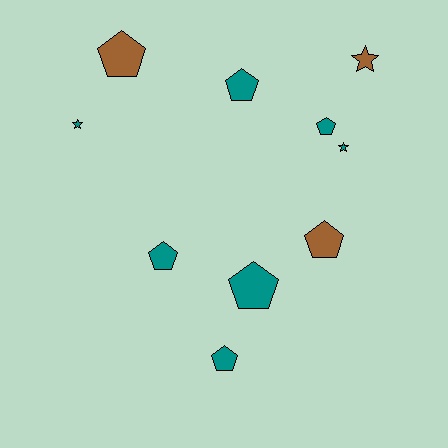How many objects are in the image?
There are 10 objects.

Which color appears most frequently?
Teal, with 7 objects.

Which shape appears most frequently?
Pentagon, with 7 objects.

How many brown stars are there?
There is 1 brown star.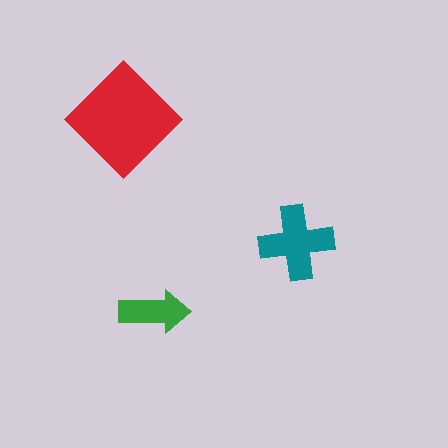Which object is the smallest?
The green arrow.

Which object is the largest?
The red diamond.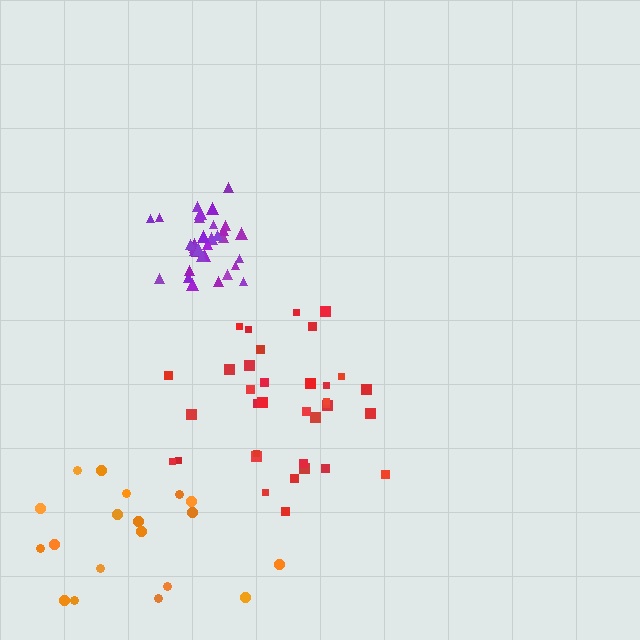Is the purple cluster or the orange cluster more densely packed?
Purple.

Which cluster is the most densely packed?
Purple.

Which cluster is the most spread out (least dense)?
Orange.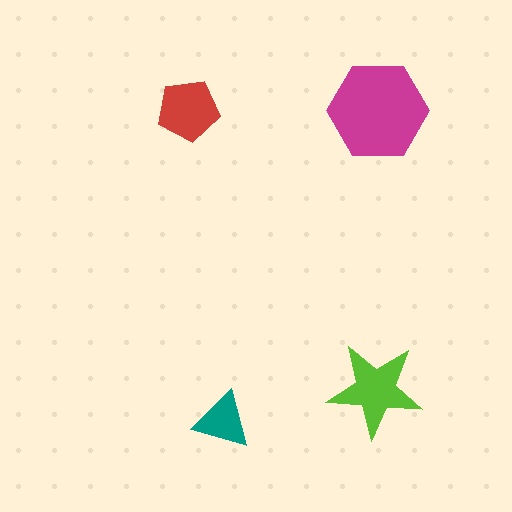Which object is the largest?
The magenta hexagon.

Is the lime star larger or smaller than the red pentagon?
Larger.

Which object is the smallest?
The teal triangle.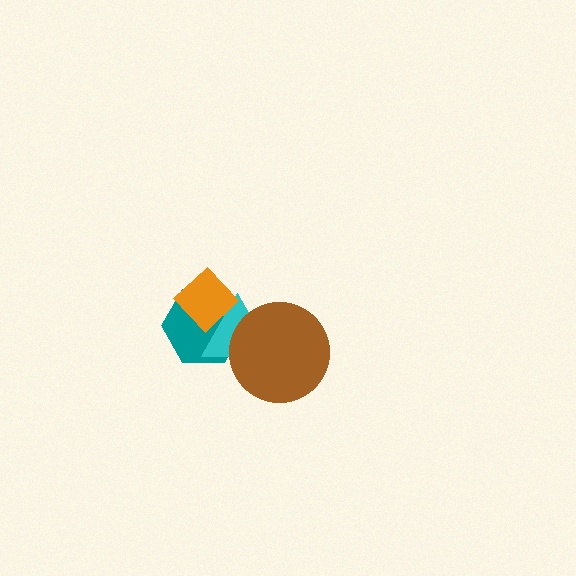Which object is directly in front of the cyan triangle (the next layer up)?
The orange diamond is directly in front of the cyan triangle.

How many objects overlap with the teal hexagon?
3 objects overlap with the teal hexagon.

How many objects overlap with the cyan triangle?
3 objects overlap with the cyan triangle.